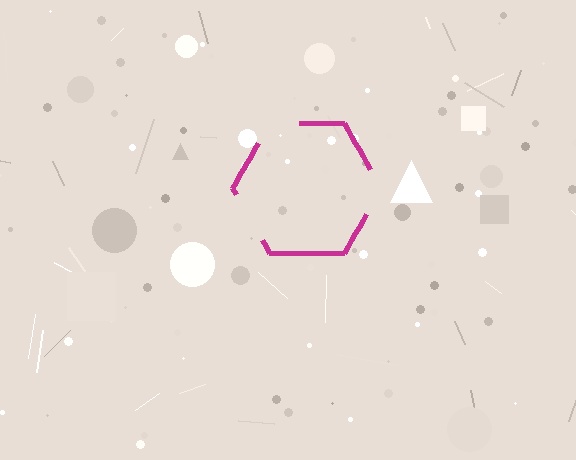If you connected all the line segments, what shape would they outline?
They would outline a hexagon.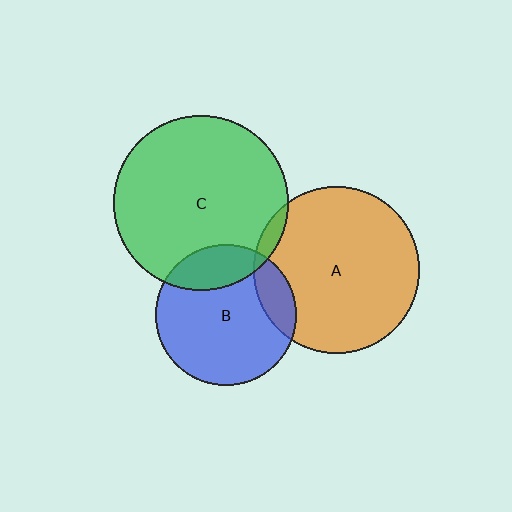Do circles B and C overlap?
Yes.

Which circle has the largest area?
Circle C (green).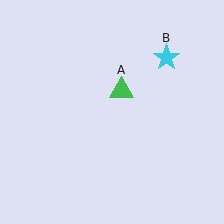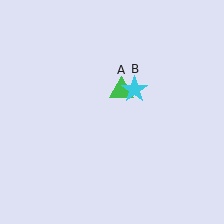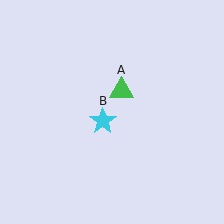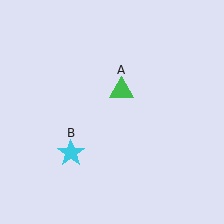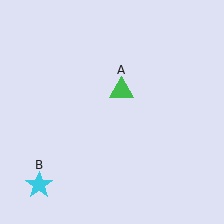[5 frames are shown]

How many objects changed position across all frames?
1 object changed position: cyan star (object B).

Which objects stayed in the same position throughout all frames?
Green triangle (object A) remained stationary.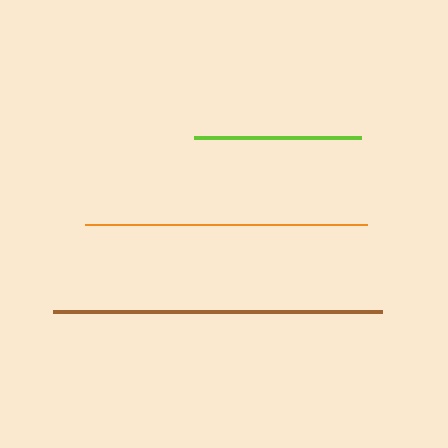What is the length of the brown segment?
The brown segment is approximately 329 pixels long.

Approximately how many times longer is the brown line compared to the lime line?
The brown line is approximately 2.0 times the length of the lime line.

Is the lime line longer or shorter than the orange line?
The orange line is longer than the lime line.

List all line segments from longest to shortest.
From longest to shortest: brown, orange, lime.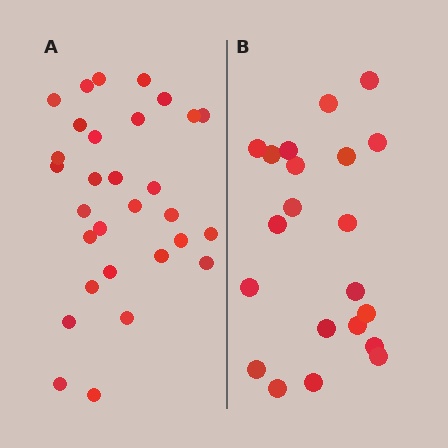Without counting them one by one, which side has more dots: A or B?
Region A (the left region) has more dots.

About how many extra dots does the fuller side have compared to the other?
Region A has roughly 8 or so more dots than region B.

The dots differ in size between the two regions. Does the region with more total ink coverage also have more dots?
No. Region B has more total ink coverage because its dots are larger, but region A actually contains more individual dots. Total area can be misleading — the number of items is what matters here.